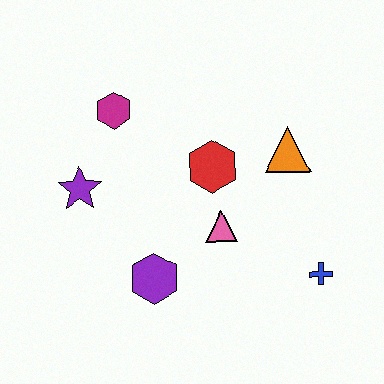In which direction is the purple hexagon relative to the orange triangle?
The purple hexagon is to the left of the orange triangle.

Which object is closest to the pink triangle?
The red hexagon is closest to the pink triangle.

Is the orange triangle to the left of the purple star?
No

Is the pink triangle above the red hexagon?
No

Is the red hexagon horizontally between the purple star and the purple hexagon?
No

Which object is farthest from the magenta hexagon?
The blue cross is farthest from the magenta hexagon.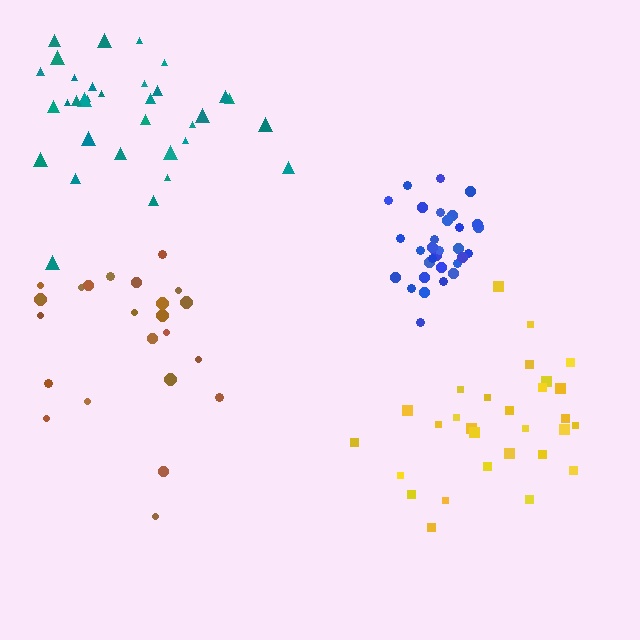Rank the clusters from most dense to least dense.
blue, teal, yellow, brown.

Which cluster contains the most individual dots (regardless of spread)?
Teal (34).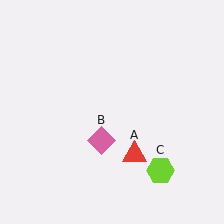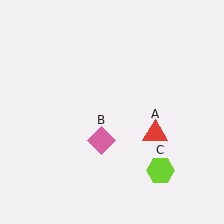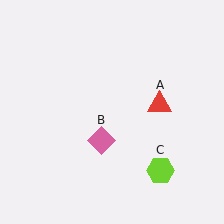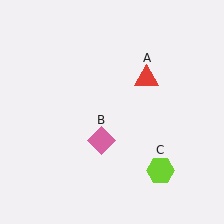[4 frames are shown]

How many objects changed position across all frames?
1 object changed position: red triangle (object A).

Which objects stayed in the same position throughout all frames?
Pink diamond (object B) and lime hexagon (object C) remained stationary.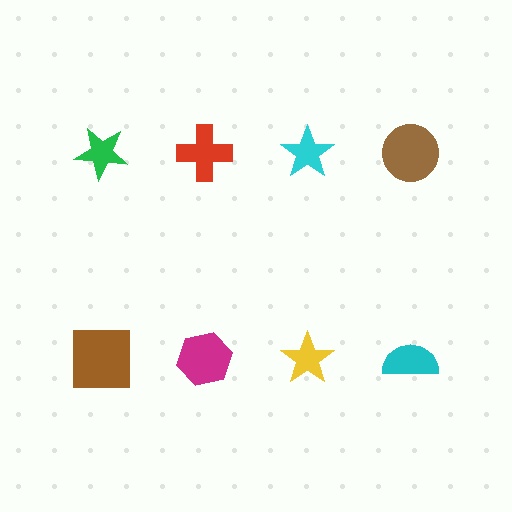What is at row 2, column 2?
A magenta hexagon.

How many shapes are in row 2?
4 shapes.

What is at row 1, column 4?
A brown circle.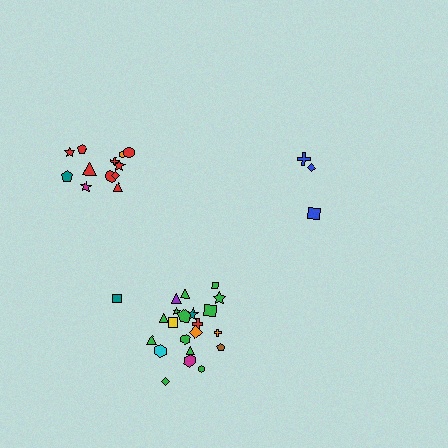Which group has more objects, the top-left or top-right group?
The top-left group.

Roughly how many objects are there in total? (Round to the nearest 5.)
Roughly 35 objects in total.